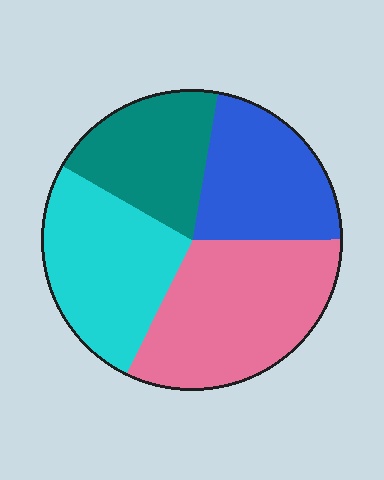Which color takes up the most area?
Pink, at roughly 30%.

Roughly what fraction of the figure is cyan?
Cyan takes up about one quarter (1/4) of the figure.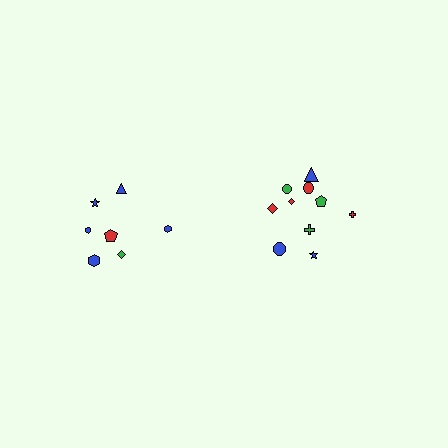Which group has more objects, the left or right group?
The right group.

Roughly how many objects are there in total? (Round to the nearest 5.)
Roughly 15 objects in total.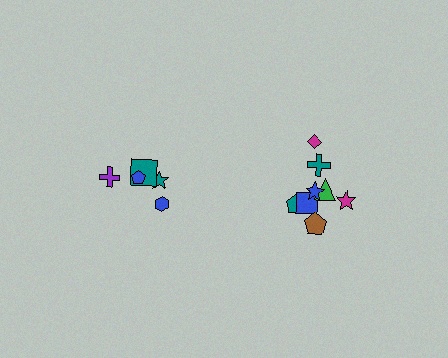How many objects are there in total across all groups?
There are 13 objects.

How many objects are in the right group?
There are 8 objects.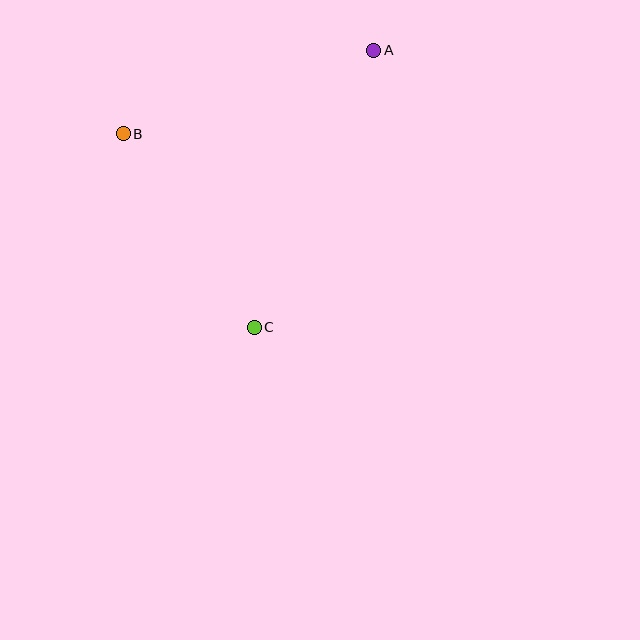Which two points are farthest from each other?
Points A and C are farthest from each other.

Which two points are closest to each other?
Points B and C are closest to each other.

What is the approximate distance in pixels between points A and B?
The distance between A and B is approximately 264 pixels.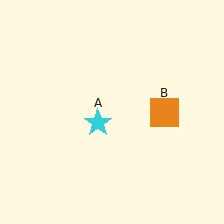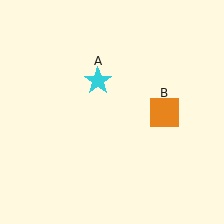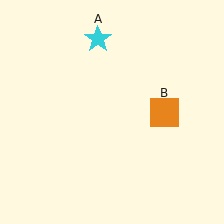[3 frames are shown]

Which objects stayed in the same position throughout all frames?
Orange square (object B) remained stationary.